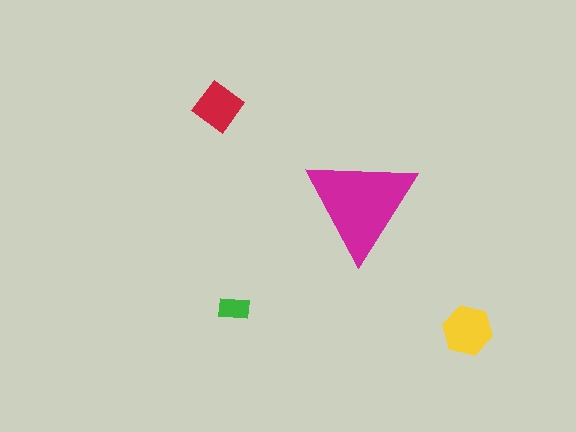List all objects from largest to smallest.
The magenta triangle, the yellow hexagon, the red diamond, the green rectangle.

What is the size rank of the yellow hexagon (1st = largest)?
2nd.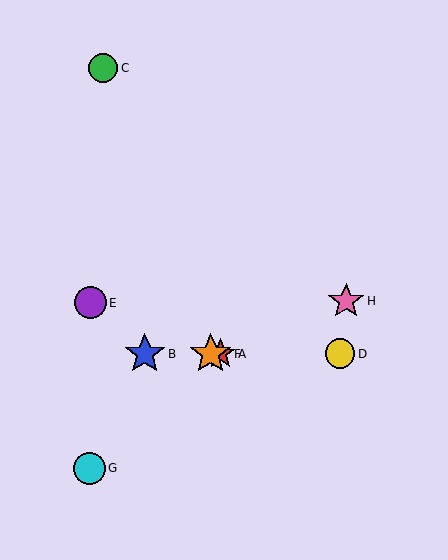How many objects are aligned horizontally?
4 objects (A, B, D, F) are aligned horizontally.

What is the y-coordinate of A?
Object A is at y≈354.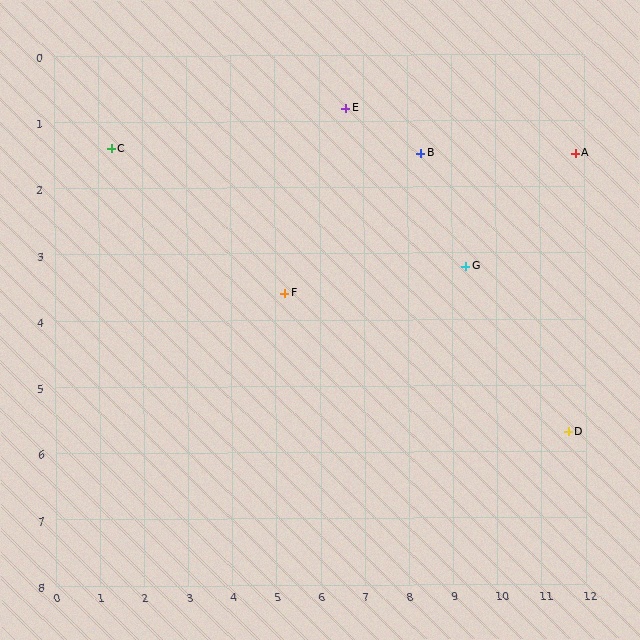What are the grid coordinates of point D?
Point D is at approximately (11.6, 5.7).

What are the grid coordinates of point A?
Point A is at approximately (11.8, 1.5).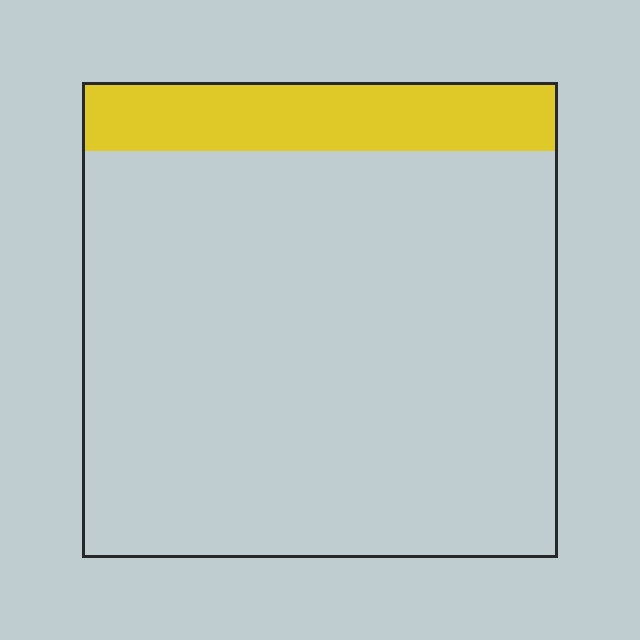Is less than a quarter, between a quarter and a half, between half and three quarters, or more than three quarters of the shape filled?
Less than a quarter.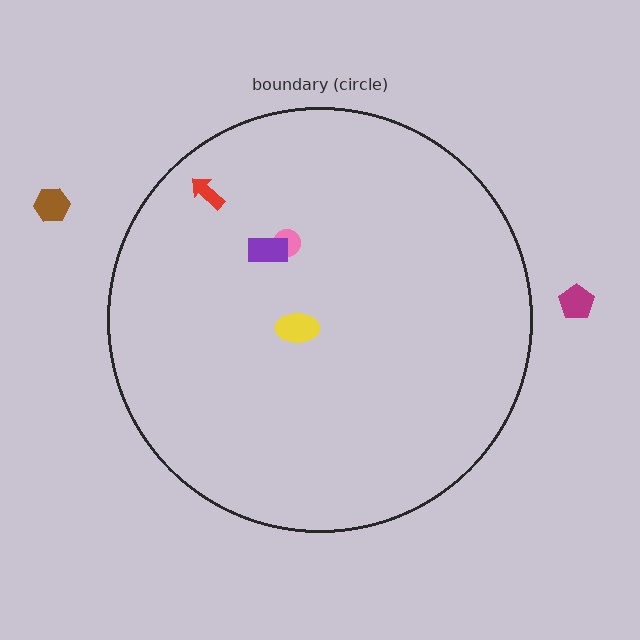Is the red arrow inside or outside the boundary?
Inside.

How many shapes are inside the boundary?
4 inside, 2 outside.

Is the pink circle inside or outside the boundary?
Inside.